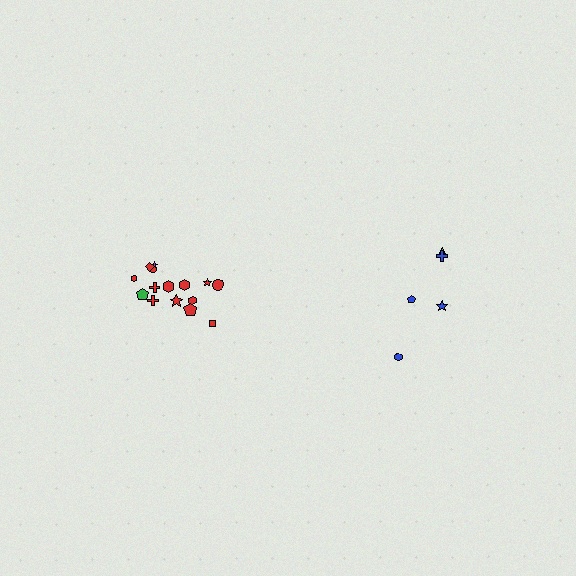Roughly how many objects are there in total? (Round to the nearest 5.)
Roughly 20 objects in total.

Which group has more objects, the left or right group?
The left group.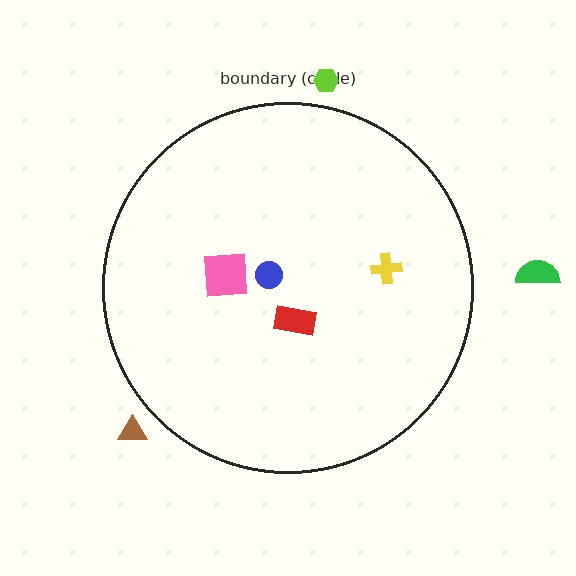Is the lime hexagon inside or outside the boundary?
Outside.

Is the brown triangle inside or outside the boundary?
Outside.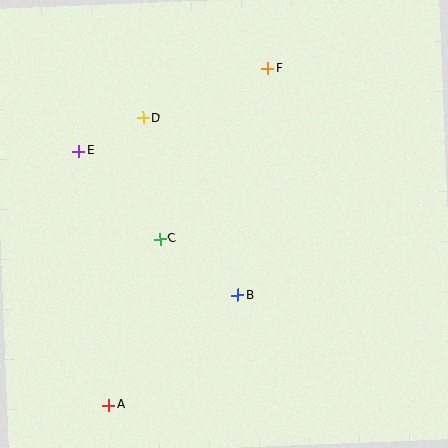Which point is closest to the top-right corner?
Point F is closest to the top-right corner.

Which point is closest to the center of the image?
Point C at (160, 239) is closest to the center.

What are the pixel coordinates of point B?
Point B is at (238, 295).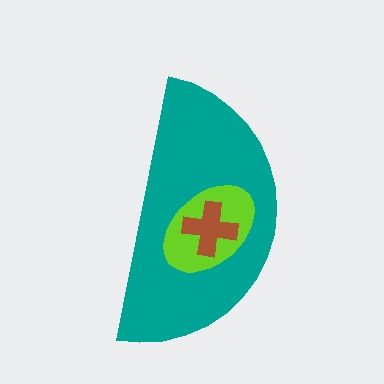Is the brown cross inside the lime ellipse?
Yes.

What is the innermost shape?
The brown cross.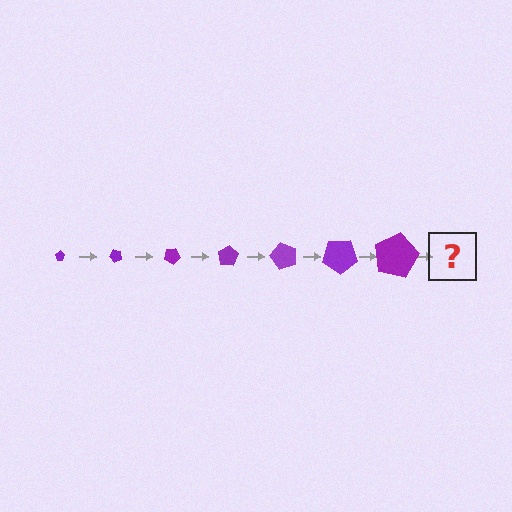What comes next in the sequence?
The next element should be a pentagon, larger than the previous one and rotated 350 degrees from the start.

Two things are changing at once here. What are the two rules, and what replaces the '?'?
The two rules are that the pentagon grows larger each step and it rotates 50 degrees each step. The '?' should be a pentagon, larger than the previous one and rotated 350 degrees from the start.